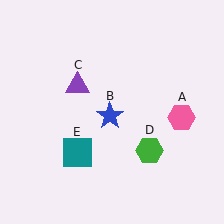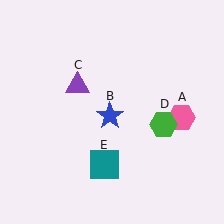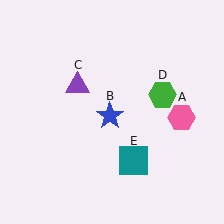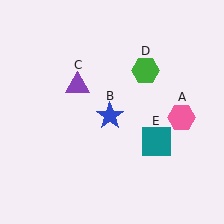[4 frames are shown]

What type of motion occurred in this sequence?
The green hexagon (object D), teal square (object E) rotated counterclockwise around the center of the scene.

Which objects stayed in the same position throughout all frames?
Pink hexagon (object A) and blue star (object B) and purple triangle (object C) remained stationary.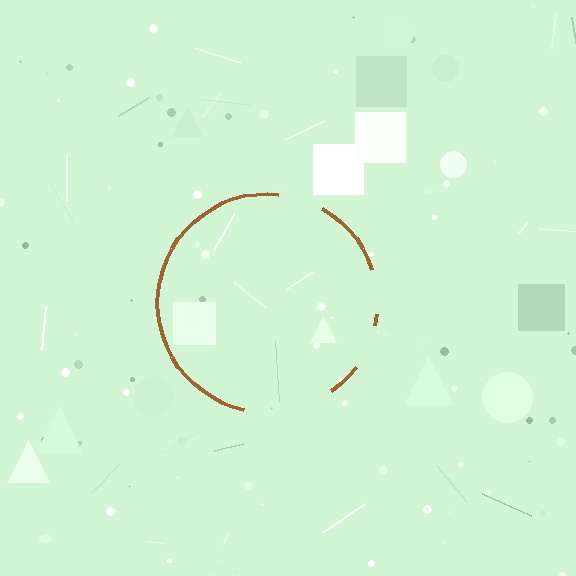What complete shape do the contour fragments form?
The contour fragments form a circle.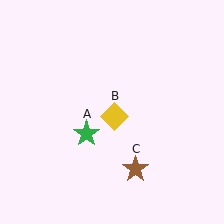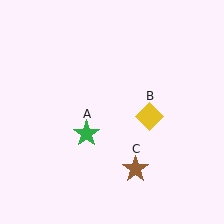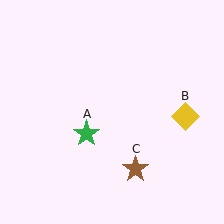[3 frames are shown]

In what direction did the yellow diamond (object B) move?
The yellow diamond (object B) moved right.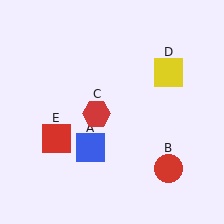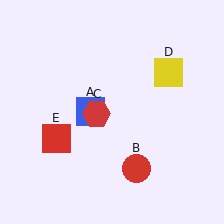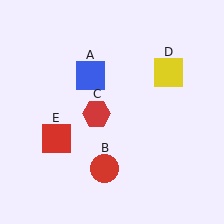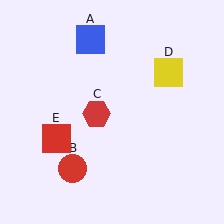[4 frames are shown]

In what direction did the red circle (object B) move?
The red circle (object B) moved left.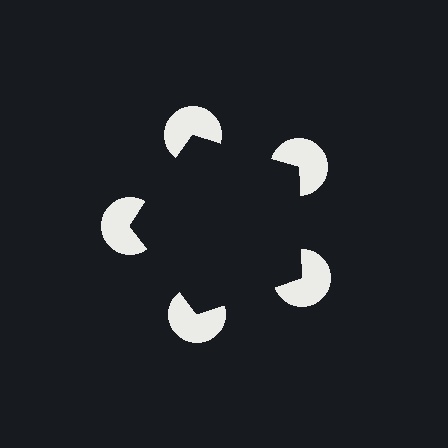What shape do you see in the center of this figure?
An illusory pentagon — its edges are inferred from the aligned wedge cuts in the pac-man discs, not physically drawn.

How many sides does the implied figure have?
5 sides.